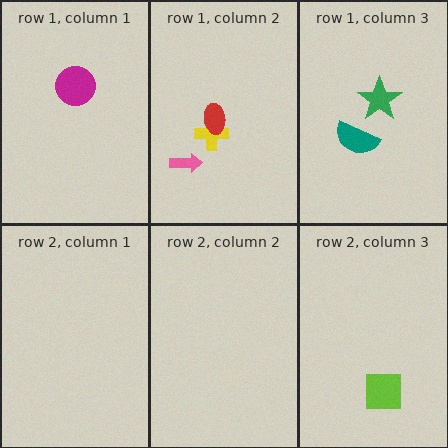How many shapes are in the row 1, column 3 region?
2.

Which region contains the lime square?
The row 2, column 3 region.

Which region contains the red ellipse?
The row 1, column 2 region.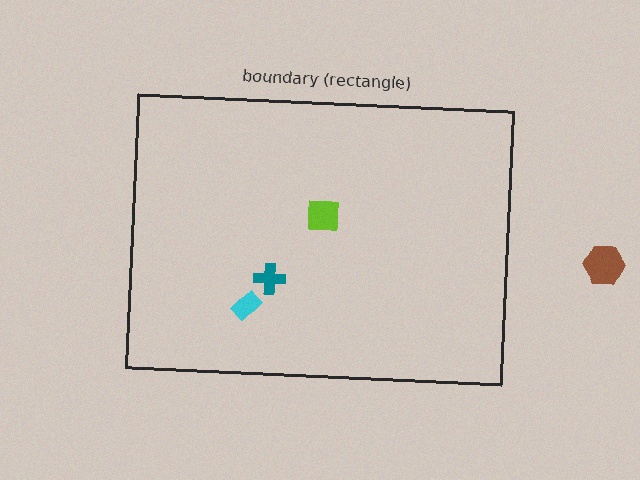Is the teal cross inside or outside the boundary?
Inside.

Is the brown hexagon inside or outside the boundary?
Outside.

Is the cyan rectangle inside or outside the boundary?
Inside.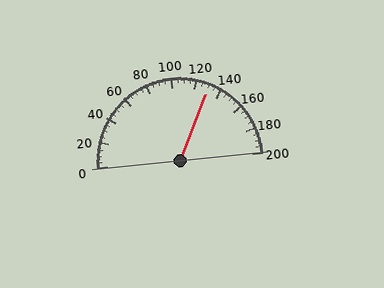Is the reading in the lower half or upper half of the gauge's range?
The reading is in the upper half of the range (0 to 200).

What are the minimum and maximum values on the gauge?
The gauge ranges from 0 to 200.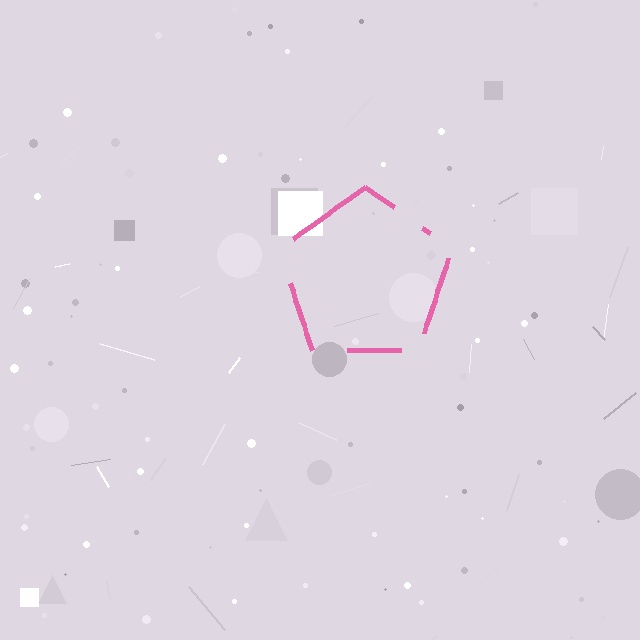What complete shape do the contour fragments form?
The contour fragments form a pentagon.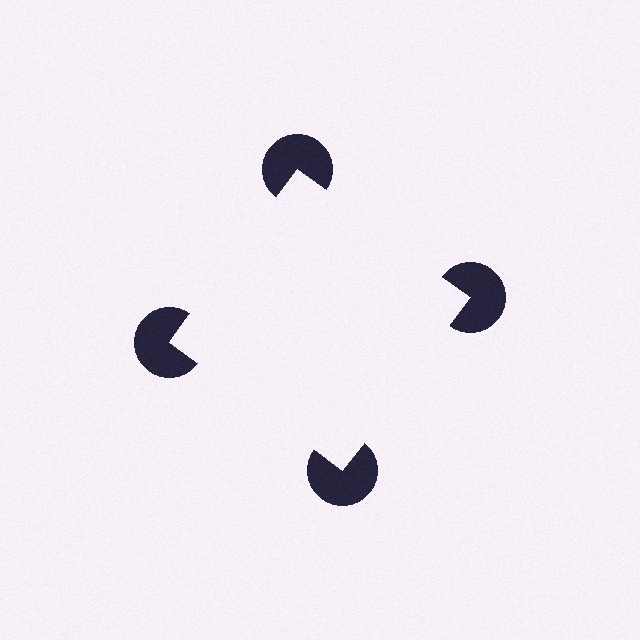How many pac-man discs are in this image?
There are 4 — one at each vertex of the illusory square.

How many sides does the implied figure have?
4 sides.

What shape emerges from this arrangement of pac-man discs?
An illusory square — its edges are inferred from the aligned wedge cuts in the pac-man discs, not physically drawn.